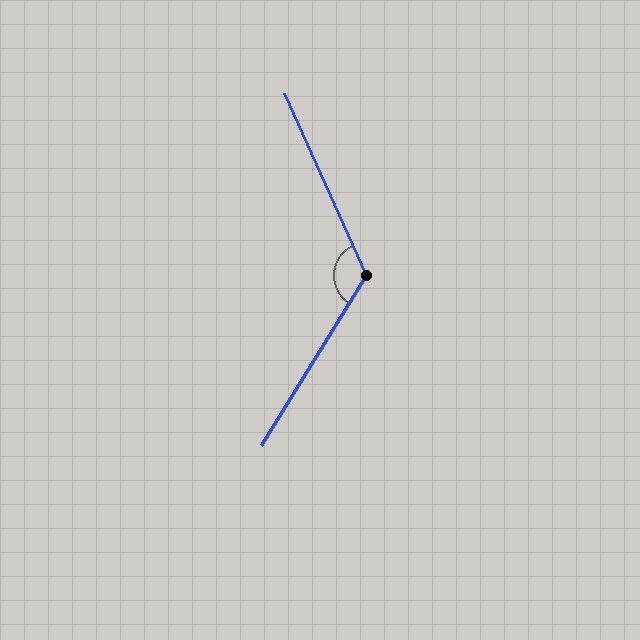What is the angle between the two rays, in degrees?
Approximately 124 degrees.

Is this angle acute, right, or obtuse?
It is obtuse.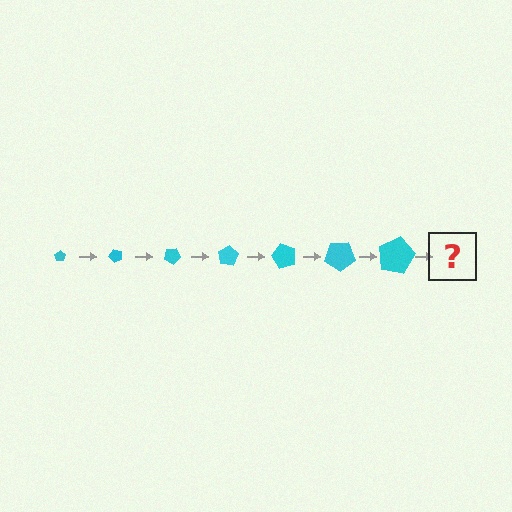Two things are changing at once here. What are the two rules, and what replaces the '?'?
The two rules are that the pentagon grows larger each step and it rotates 50 degrees each step. The '?' should be a pentagon, larger than the previous one and rotated 350 degrees from the start.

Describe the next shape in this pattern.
It should be a pentagon, larger than the previous one and rotated 350 degrees from the start.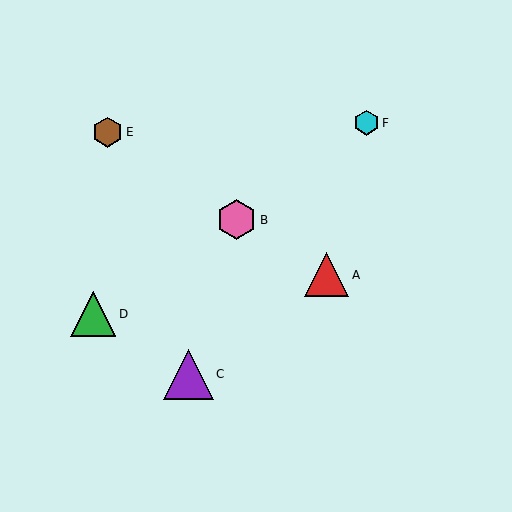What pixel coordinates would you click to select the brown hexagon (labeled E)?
Click at (108, 132) to select the brown hexagon E.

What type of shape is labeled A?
Shape A is a red triangle.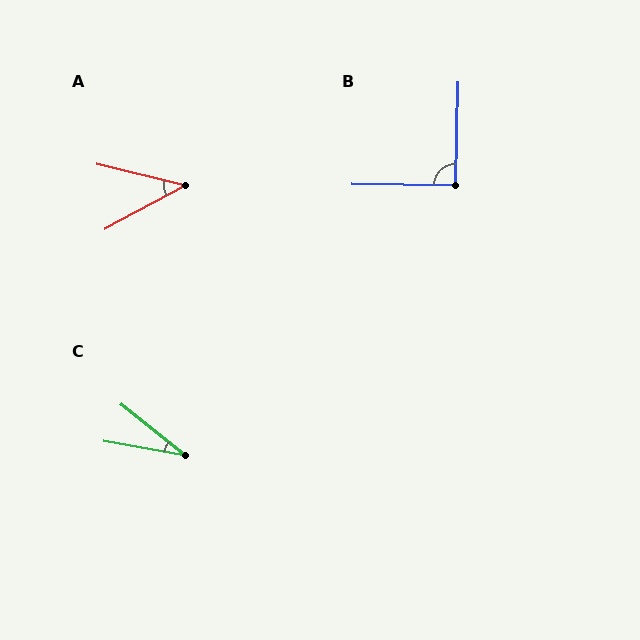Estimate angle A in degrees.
Approximately 42 degrees.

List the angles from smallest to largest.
C (29°), A (42°), B (90°).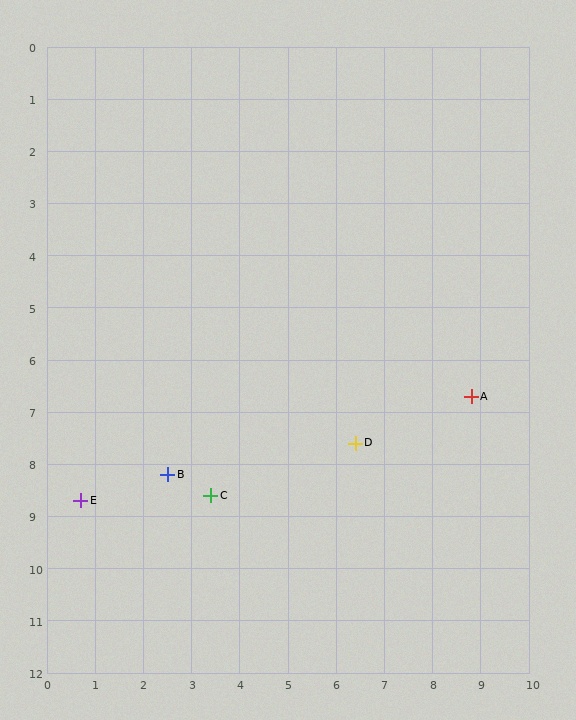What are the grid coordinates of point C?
Point C is at approximately (3.4, 8.6).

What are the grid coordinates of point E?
Point E is at approximately (0.7, 8.7).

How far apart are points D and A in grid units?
Points D and A are about 2.6 grid units apart.